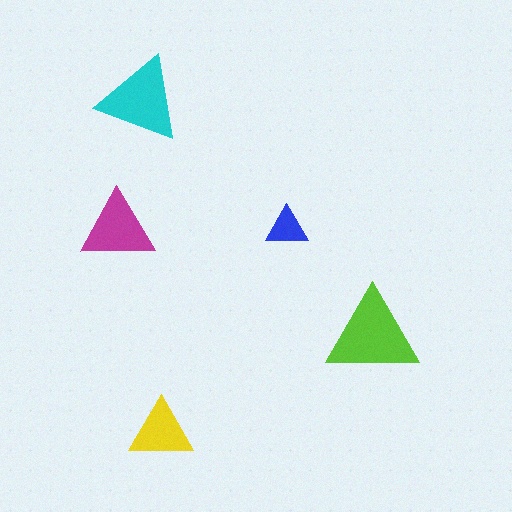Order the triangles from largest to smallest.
the lime one, the cyan one, the magenta one, the yellow one, the blue one.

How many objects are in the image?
There are 5 objects in the image.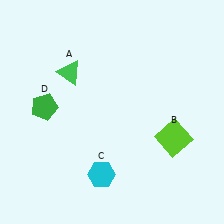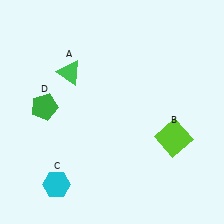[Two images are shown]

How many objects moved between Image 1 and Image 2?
1 object moved between the two images.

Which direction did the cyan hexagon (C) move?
The cyan hexagon (C) moved left.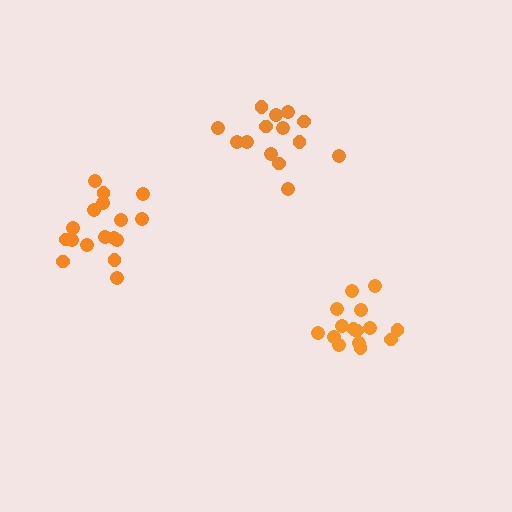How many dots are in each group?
Group 1: 16 dots, Group 2: 14 dots, Group 3: 17 dots (47 total).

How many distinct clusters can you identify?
There are 3 distinct clusters.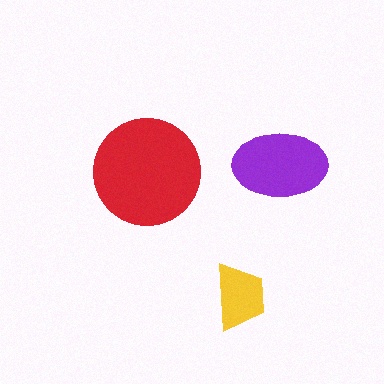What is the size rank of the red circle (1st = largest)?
1st.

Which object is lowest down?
The yellow trapezoid is bottommost.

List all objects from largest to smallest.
The red circle, the purple ellipse, the yellow trapezoid.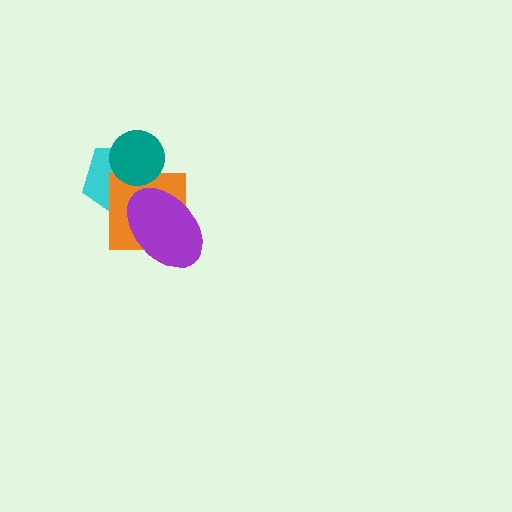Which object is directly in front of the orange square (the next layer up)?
The teal circle is directly in front of the orange square.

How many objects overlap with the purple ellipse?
2 objects overlap with the purple ellipse.